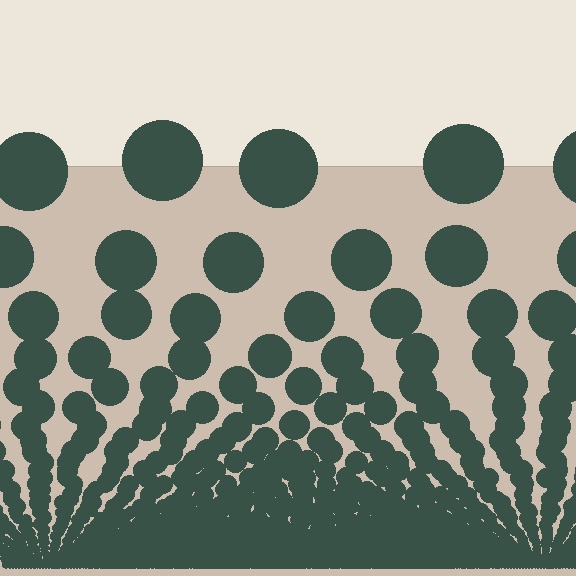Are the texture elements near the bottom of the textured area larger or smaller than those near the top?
Smaller. The gradient is inverted — elements near the bottom are smaller and denser.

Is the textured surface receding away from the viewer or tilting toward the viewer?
The surface appears to tilt toward the viewer. Texture elements get larger and sparser toward the top.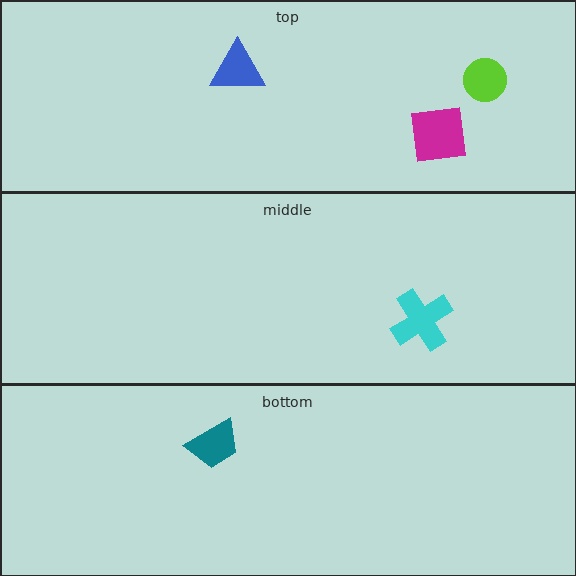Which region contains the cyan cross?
The middle region.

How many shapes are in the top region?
3.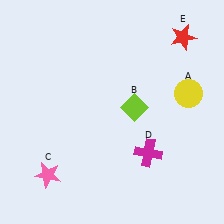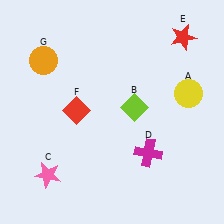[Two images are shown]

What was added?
A red diamond (F), an orange circle (G) were added in Image 2.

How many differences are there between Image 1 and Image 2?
There are 2 differences between the two images.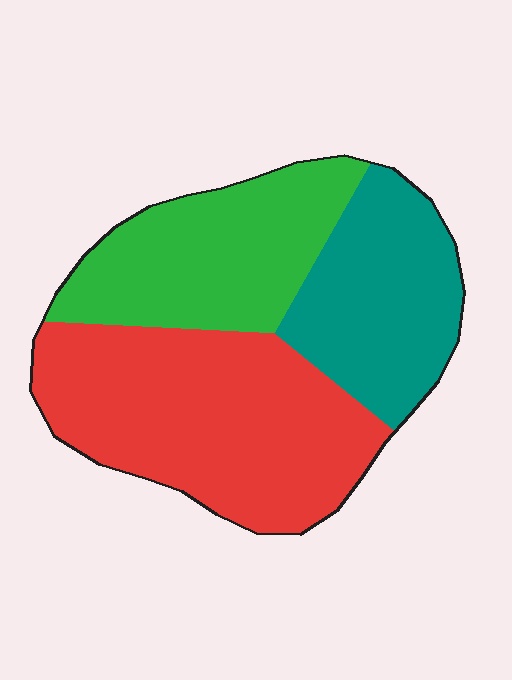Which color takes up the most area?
Red, at roughly 45%.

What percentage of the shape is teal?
Teal covers about 25% of the shape.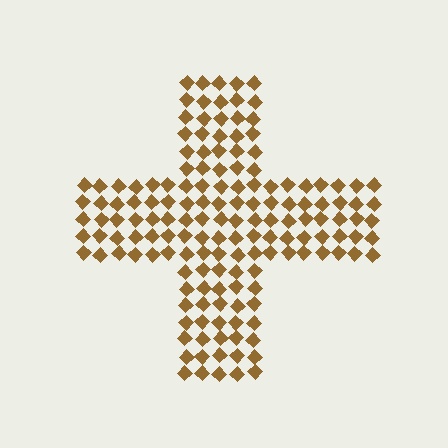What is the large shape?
The large shape is a cross.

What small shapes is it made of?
It is made of small diamonds.